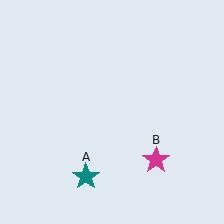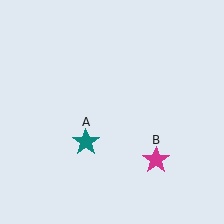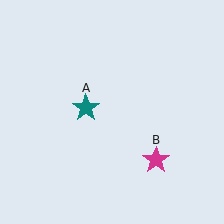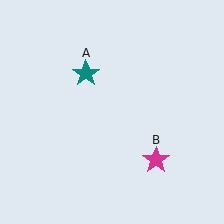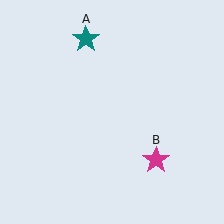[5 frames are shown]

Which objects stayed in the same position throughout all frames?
Magenta star (object B) remained stationary.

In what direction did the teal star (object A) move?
The teal star (object A) moved up.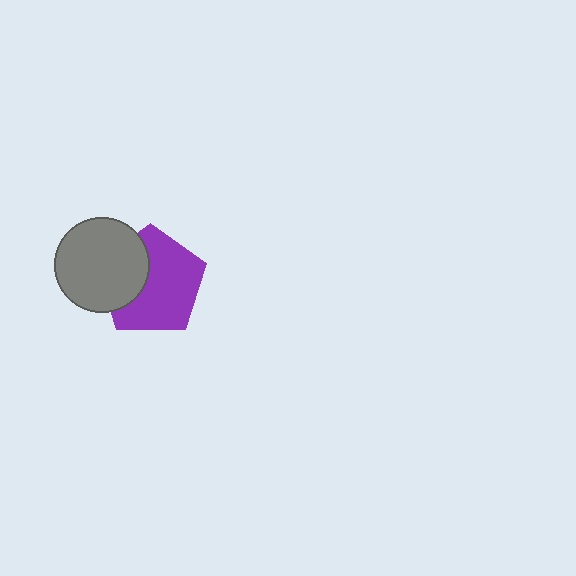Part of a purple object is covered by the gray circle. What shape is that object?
It is a pentagon.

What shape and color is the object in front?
The object in front is a gray circle.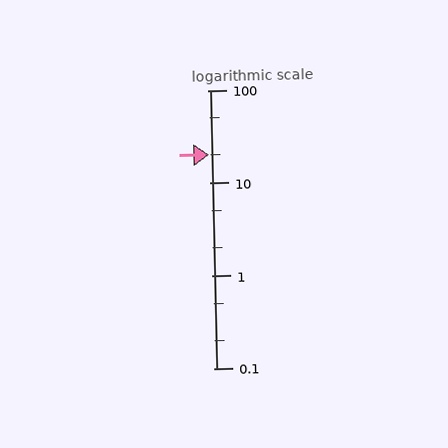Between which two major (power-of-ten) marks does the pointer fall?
The pointer is between 10 and 100.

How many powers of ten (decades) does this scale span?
The scale spans 3 decades, from 0.1 to 100.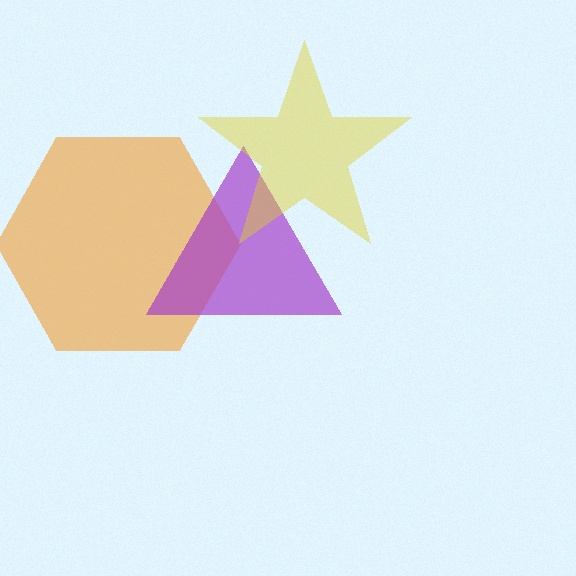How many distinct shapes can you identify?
There are 3 distinct shapes: an orange hexagon, a purple triangle, a yellow star.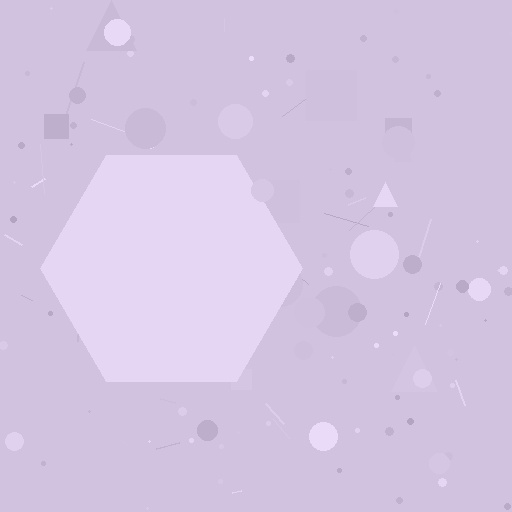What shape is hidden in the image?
A hexagon is hidden in the image.